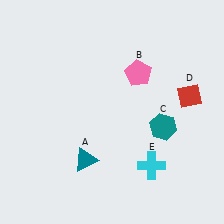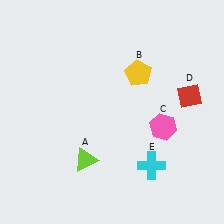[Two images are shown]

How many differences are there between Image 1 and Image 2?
There are 3 differences between the two images.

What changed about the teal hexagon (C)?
In Image 1, C is teal. In Image 2, it changed to pink.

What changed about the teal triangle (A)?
In Image 1, A is teal. In Image 2, it changed to lime.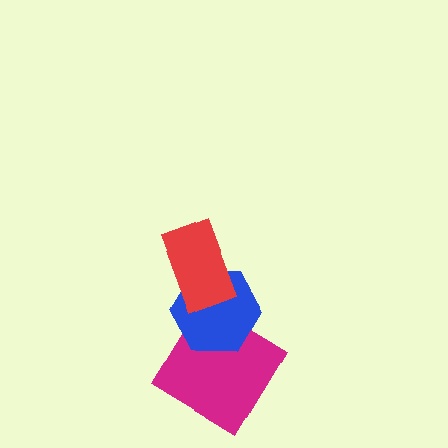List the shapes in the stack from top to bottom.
From top to bottom: the red rectangle, the blue hexagon, the magenta diamond.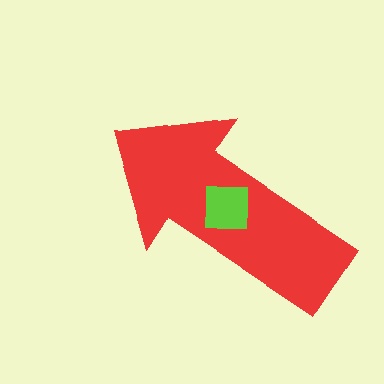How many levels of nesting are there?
2.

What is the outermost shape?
The red arrow.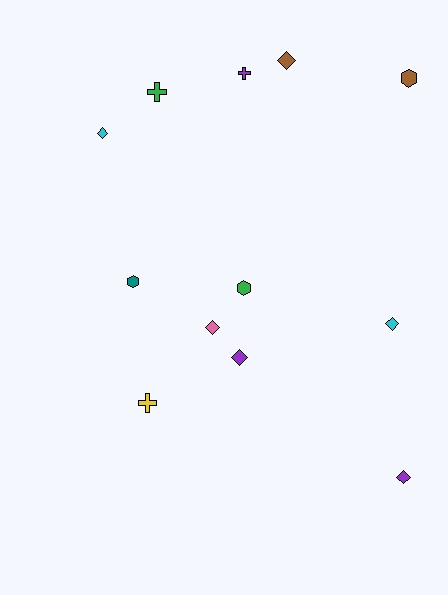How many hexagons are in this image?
There are 3 hexagons.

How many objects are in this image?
There are 12 objects.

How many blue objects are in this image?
There are no blue objects.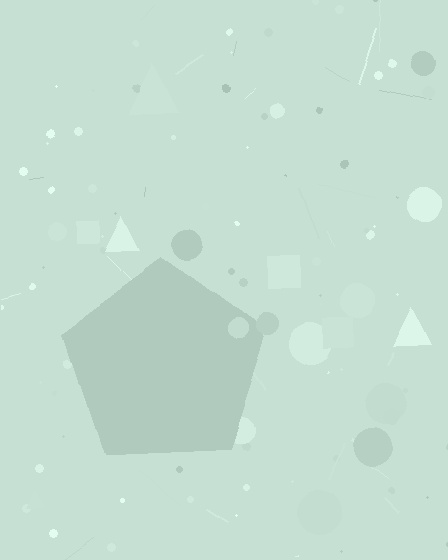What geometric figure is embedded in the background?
A pentagon is embedded in the background.